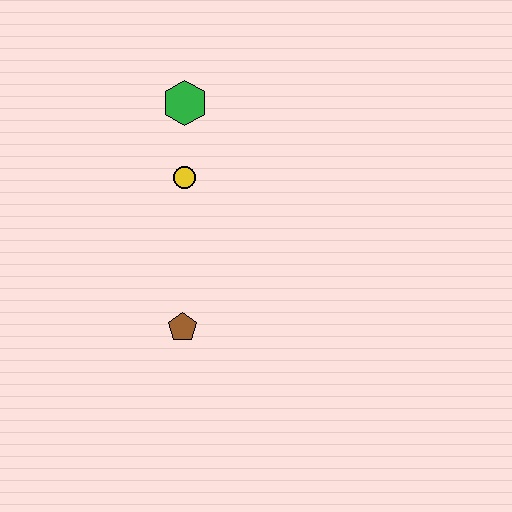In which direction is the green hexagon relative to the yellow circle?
The green hexagon is above the yellow circle.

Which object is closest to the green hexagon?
The yellow circle is closest to the green hexagon.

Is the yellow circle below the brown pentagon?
No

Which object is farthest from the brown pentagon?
The green hexagon is farthest from the brown pentagon.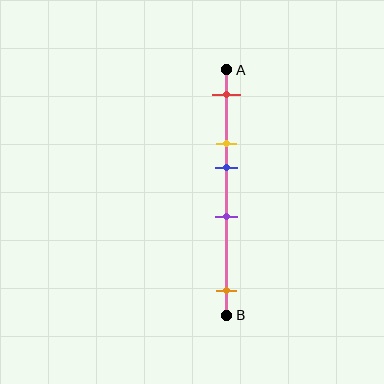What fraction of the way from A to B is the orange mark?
The orange mark is approximately 90% (0.9) of the way from A to B.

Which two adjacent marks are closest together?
The yellow and blue marks are the closest adjacent pair.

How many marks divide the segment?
There are 5 marks dividing the segment.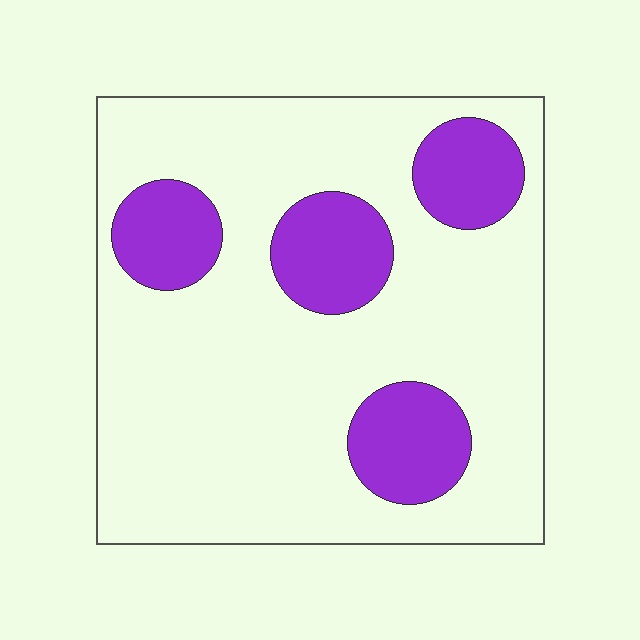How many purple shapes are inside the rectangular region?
4.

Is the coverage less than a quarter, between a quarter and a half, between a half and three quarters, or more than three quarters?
Less than a quarter.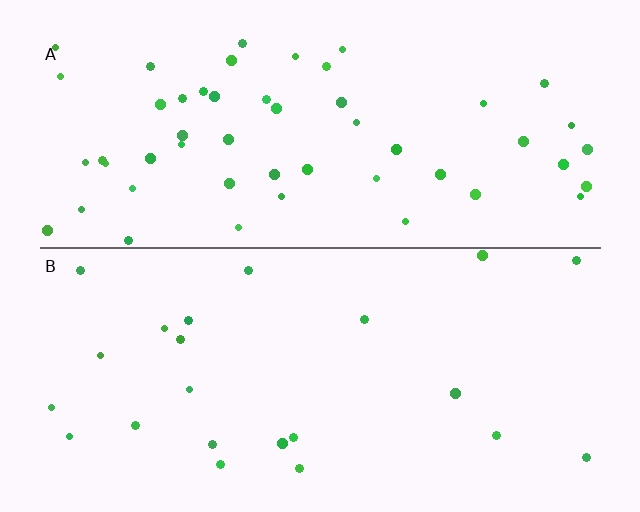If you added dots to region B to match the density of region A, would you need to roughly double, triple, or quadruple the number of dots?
Approximately double.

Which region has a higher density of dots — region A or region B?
A (the top).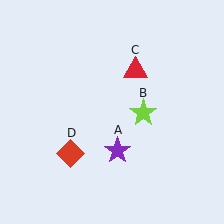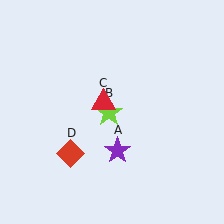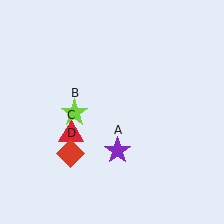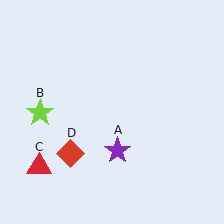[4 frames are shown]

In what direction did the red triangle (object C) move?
The red triangle (object C) moved down and to the left.